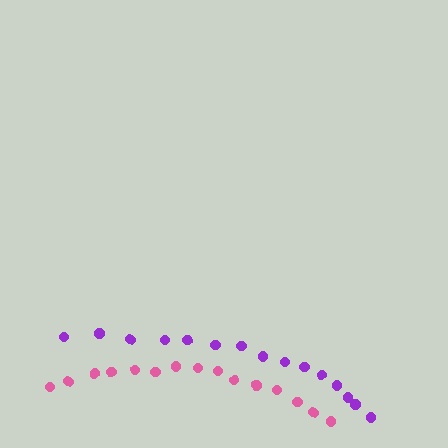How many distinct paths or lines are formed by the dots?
There are 2 distinct paths.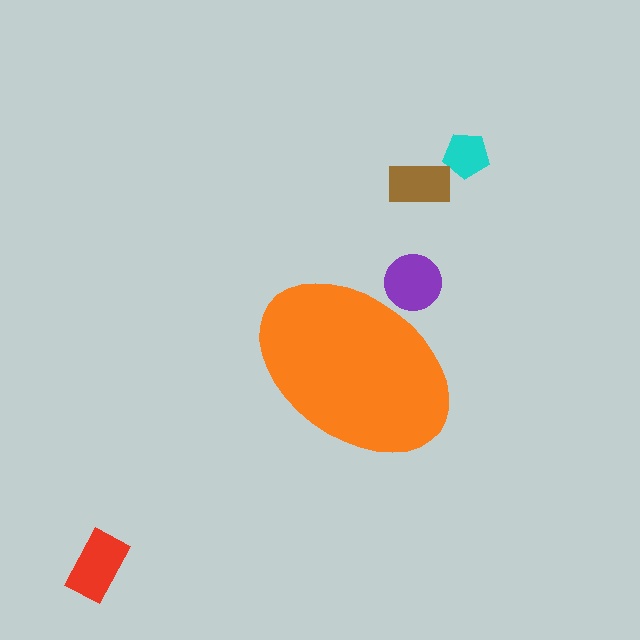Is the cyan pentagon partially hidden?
No, the cyan pentagon is fully visible.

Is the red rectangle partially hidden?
No, the red rectangle is fully visible.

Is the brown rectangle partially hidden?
No, the brown rectangle is fully visible.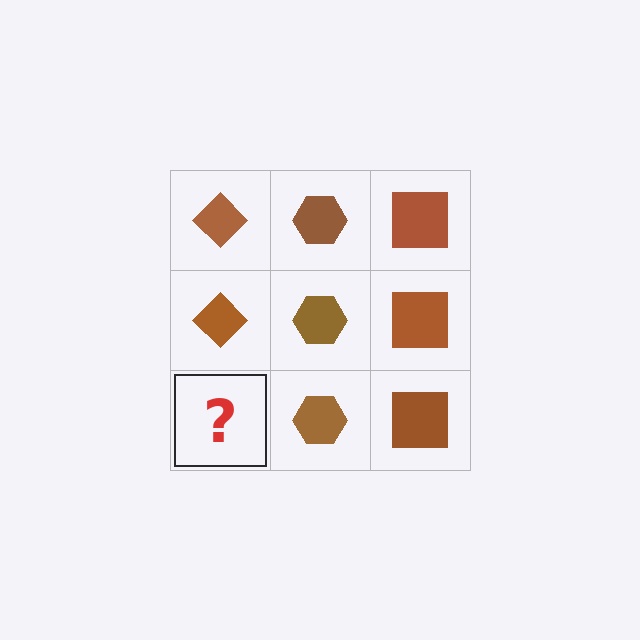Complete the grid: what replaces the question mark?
The question mark should be replaced with a brown diamond.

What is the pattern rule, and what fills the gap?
The rule is that each column has a consistent shape. The gap should be filled with a brown diamond.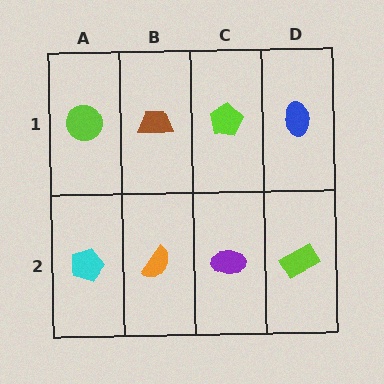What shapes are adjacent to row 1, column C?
A purple ellipse (row 2, column C), a brown trapezoid (row 1, column B), a blue ellipse (row 1, column D).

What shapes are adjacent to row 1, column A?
A cyan pentagon (row 2, column A), a brown trapezoid (row 1, column B).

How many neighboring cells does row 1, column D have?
2.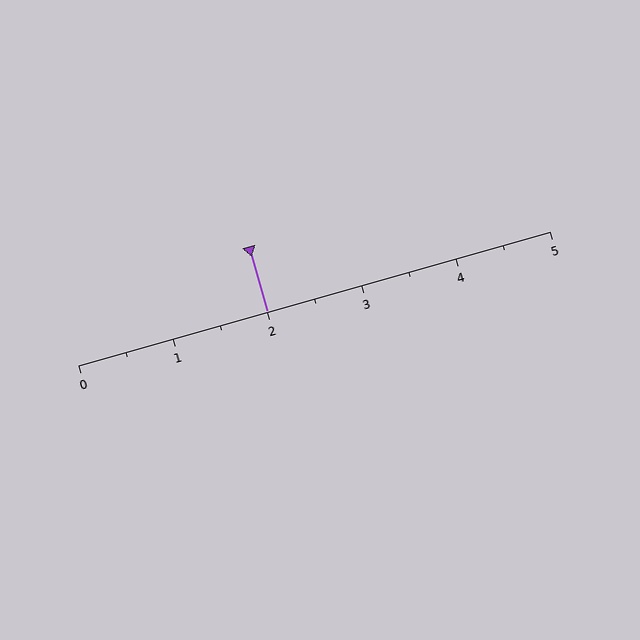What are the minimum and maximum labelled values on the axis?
The axis runs from 0 to 5.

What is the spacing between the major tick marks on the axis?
The major ticks are spaced 1 apart.